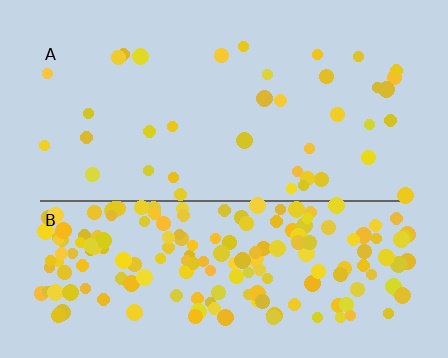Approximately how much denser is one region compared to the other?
Approximately 5.1× — region B over region A.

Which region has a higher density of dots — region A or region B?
B (the bottom).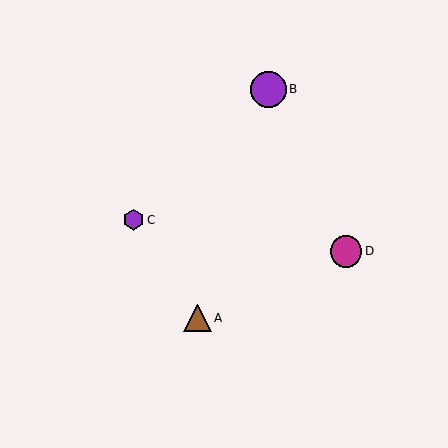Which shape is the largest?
The purple circle (labeled B) is the largest.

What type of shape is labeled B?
Shape B is a purple circle.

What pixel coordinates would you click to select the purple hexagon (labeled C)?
Click at (134, 220) to select the purple hexagon C.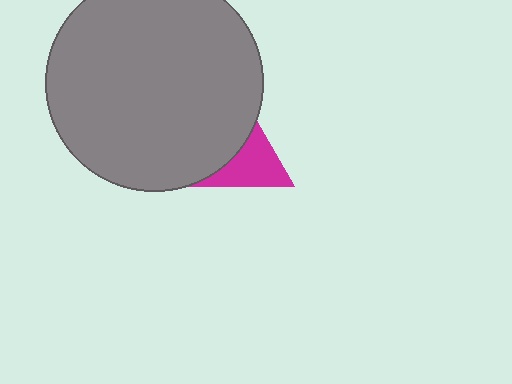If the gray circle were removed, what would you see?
You would see the complete magenta triangle.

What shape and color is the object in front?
The object in front is a gray circle.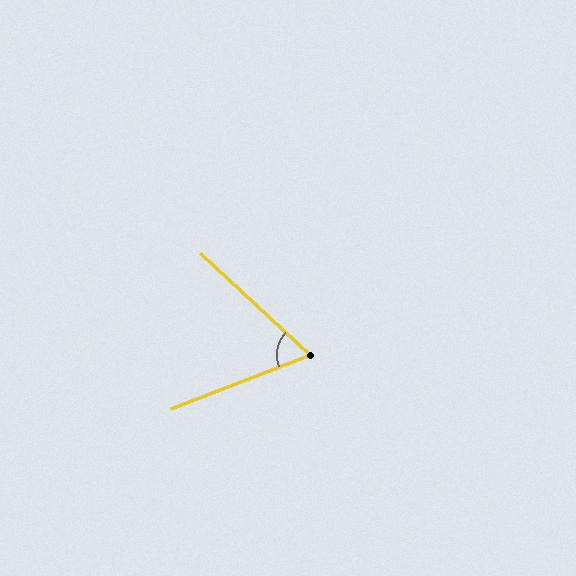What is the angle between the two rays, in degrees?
Approximately 64 degrees.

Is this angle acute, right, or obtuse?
It is acute.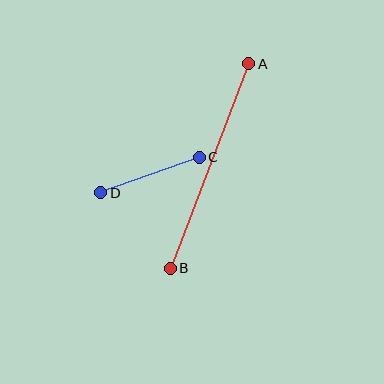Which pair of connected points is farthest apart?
Points A and B are farthest apart.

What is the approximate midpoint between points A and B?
The midpoint is at approximately (210, 166) pixels.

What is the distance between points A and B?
The distance is approximately 219 pixels.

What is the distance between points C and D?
The distance is approximately 105 pixels.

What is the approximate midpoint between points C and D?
The midpoint is at approximately (150, 175) pixels.